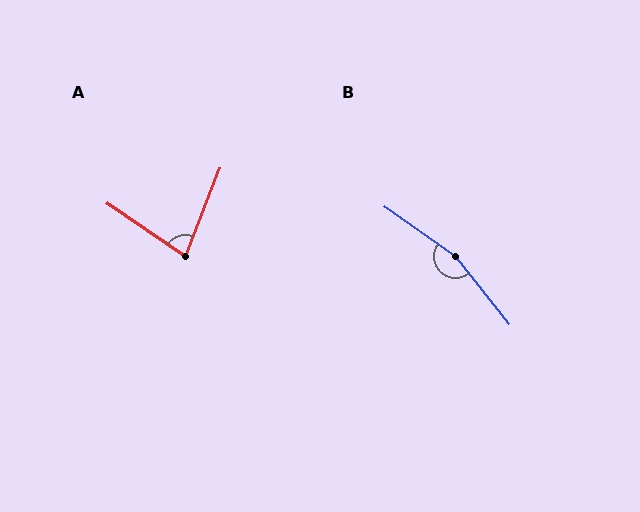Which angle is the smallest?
A, at approximately 77 degrees.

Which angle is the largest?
B, at approximately 164 degrees.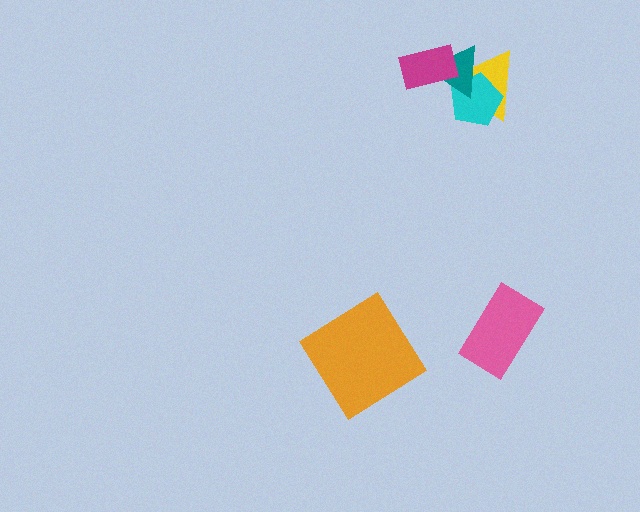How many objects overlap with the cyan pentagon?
2 objects overlap with the cyan pentagon.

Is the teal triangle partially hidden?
Yes, it is partially covered by another shape.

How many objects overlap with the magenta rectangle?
2 objects overlap with the magenta rectangle.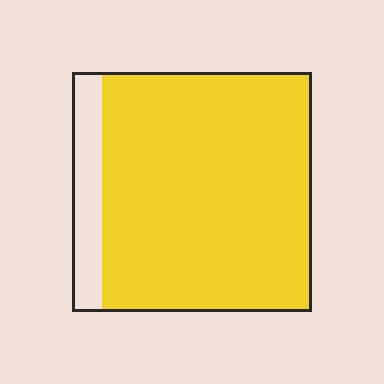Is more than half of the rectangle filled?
Yes.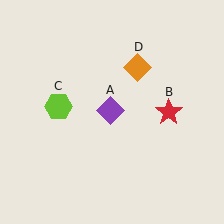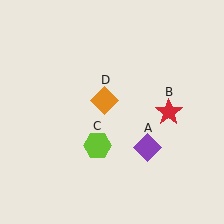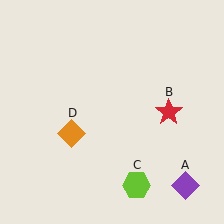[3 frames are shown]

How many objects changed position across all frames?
3 objects changed position: purple diamond (object A), lime hexagon (object C), orange diamond (object D).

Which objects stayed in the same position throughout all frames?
Red star (object B) remained stationary.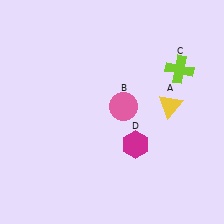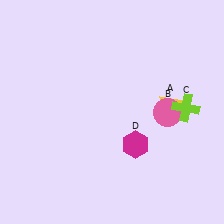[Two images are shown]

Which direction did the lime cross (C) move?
The lime cross (C) moved down.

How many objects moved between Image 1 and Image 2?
2 objects moved between the two images.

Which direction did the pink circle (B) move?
The pink circle (B) moved right.